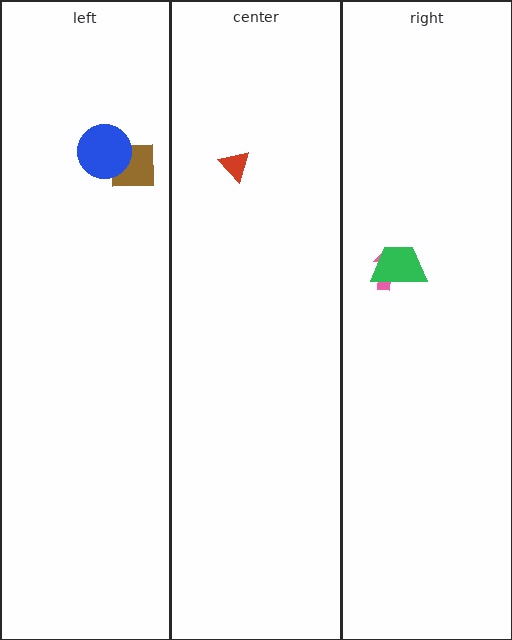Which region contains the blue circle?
The left region.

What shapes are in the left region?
The brown square, the blue circle.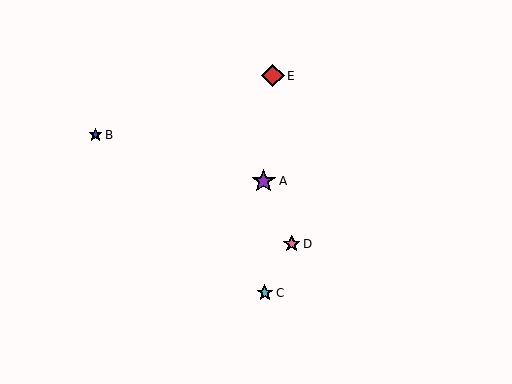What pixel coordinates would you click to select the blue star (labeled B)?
Click at (96, 135) to select the blue star B.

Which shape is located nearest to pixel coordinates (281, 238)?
The pink star (labeled D) at (292, 244) is nearest to that location.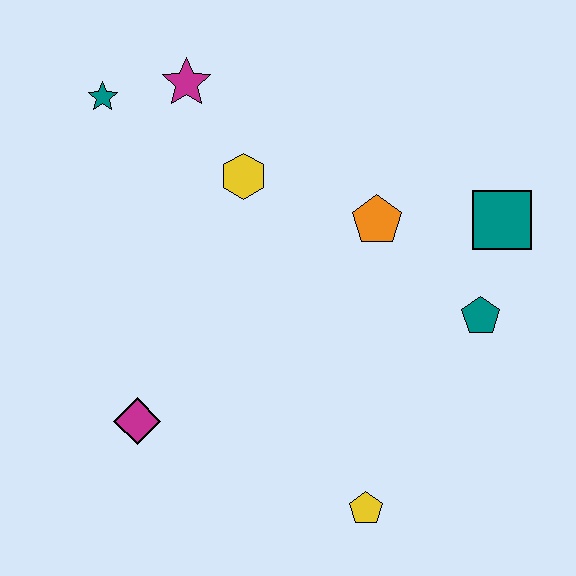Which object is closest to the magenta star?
The teal star is closest to the magenta star.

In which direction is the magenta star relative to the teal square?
The magenta star is to the left of the teal square.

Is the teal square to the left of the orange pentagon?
No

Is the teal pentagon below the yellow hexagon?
Yes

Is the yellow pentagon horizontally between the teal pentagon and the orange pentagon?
No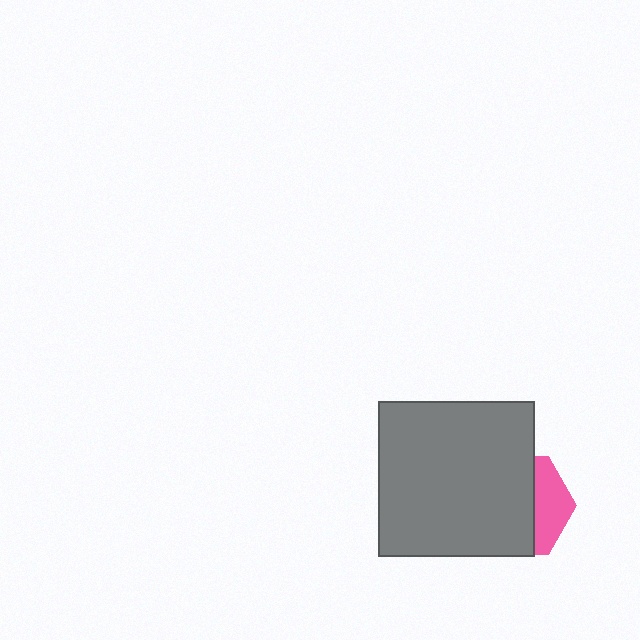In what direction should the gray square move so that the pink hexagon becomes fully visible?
The gray square should move left. That is the shortest direction to clear the overlap and leave the pink hexagon fully visible.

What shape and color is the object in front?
The object in front is a gray square.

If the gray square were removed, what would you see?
You would see the complete pink hexagon.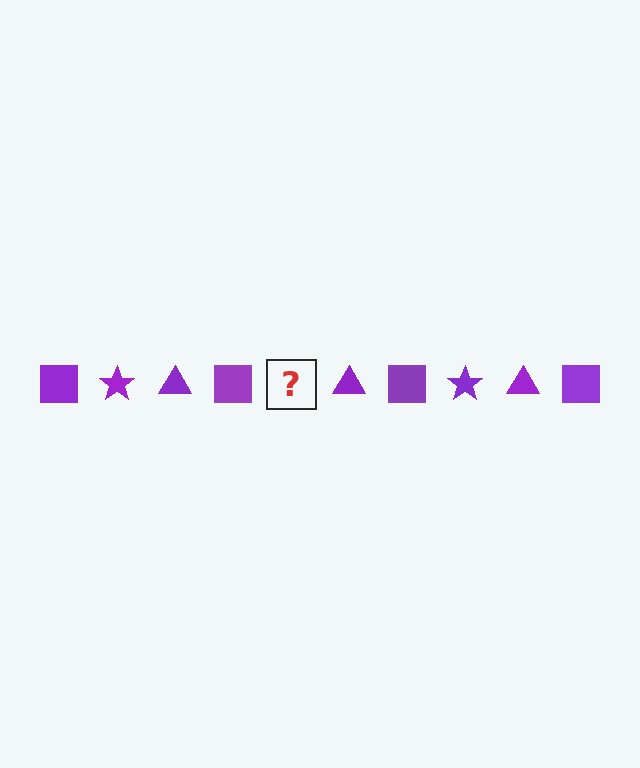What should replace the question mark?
The question mark should be replaced with a purple star.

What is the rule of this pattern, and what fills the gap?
The rule is that the pattern cycles through square, star, triangle shapes in purple. The gap should be filled with a purple star.